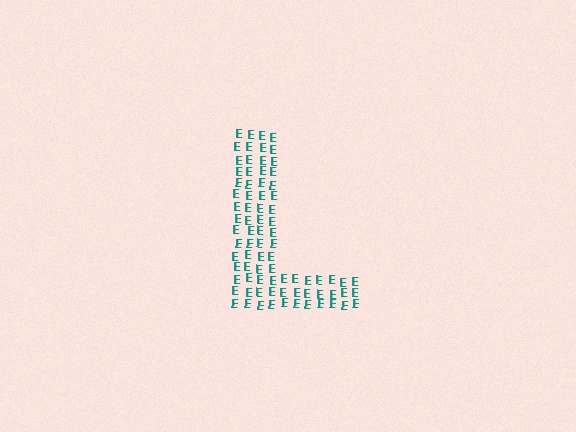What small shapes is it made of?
It is made of small letter E's.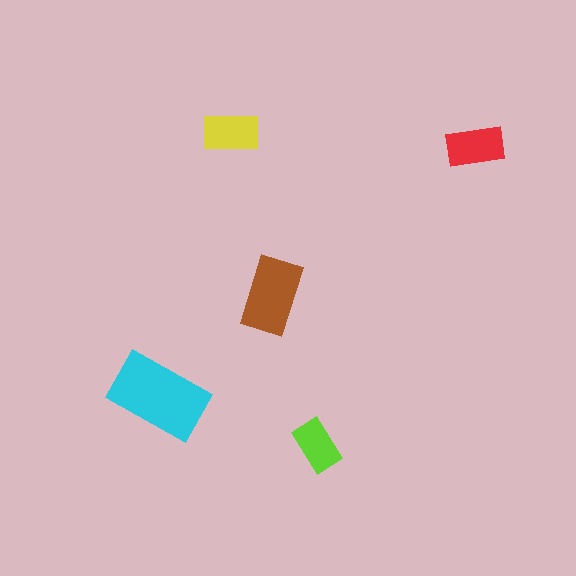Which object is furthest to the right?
The red rectangle is rightmost.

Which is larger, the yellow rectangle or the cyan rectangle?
The cyan one.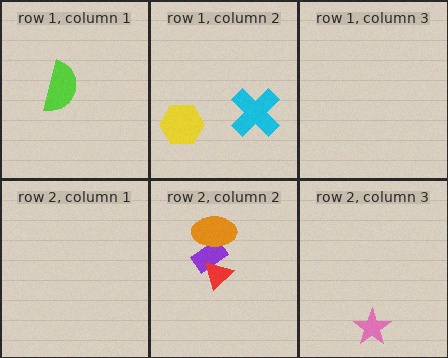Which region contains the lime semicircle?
The row 1, column 1 region.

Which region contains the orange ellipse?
The row 2, column 2 region.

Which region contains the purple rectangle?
The row 2, column 2 region.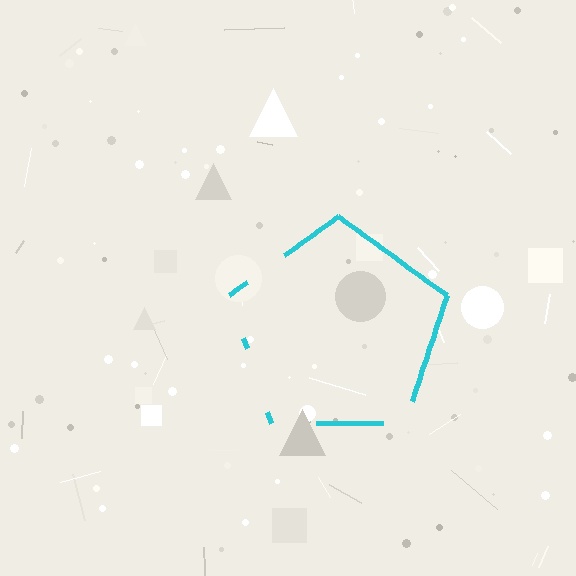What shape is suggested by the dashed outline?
The dashed outline suggests a pentagon.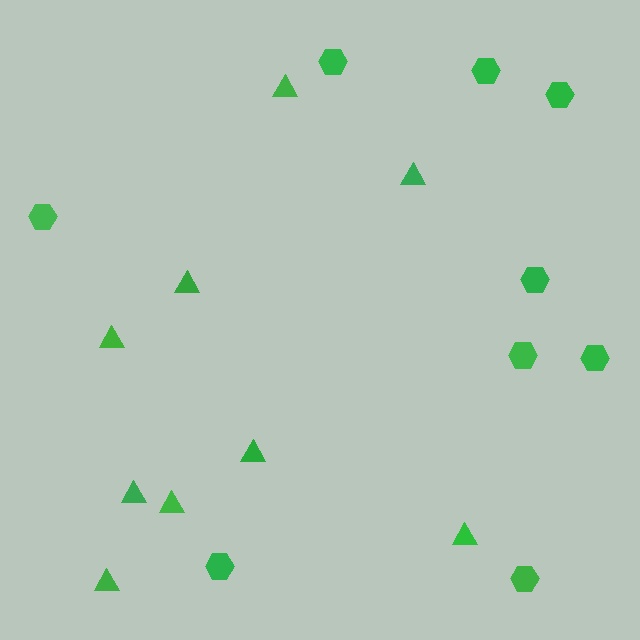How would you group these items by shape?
There are 2 groups: one group of triangles (9) and one group of hexagons (9).